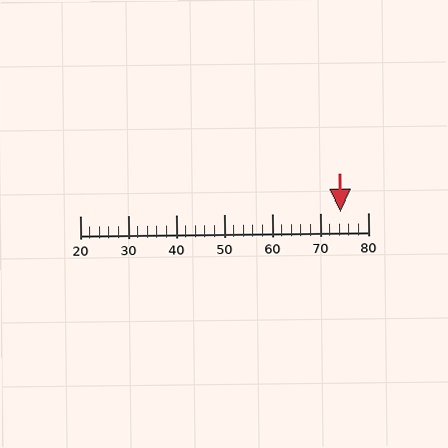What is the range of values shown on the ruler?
The ruler shows values from 20 to 80.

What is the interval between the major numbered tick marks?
The major tick marks are spaced 10 units apart.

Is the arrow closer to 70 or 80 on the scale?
The arrow is closer to 70.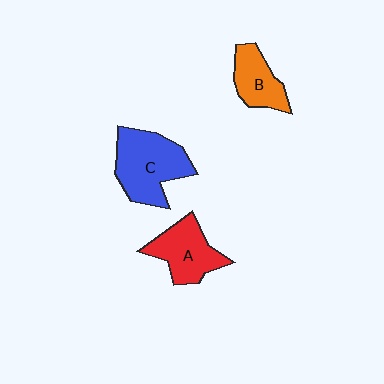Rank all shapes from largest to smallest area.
From largest to smallest: C (blue), A (red), B (orange).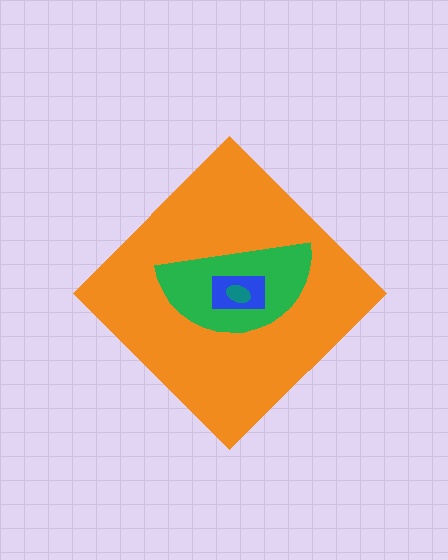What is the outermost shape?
The orange diamond.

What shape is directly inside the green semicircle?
The blue rectangle.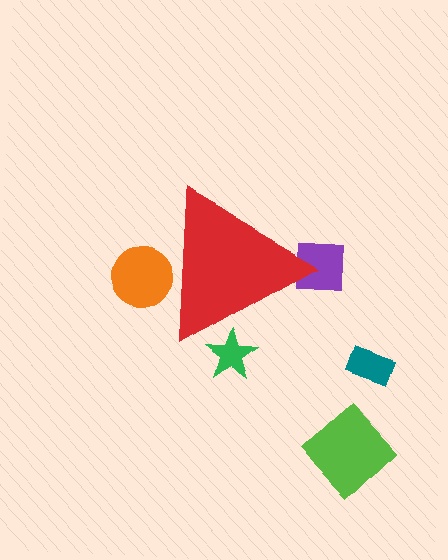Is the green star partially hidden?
Yes, the green star is partially hidden behind the red triangle.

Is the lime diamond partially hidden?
No, the lime diamond is fully visible.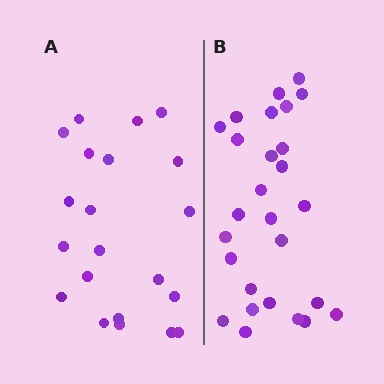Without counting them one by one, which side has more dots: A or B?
Region B (the right region) has more dots.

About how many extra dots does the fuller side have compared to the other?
Region B has about 6 more dots than region A.